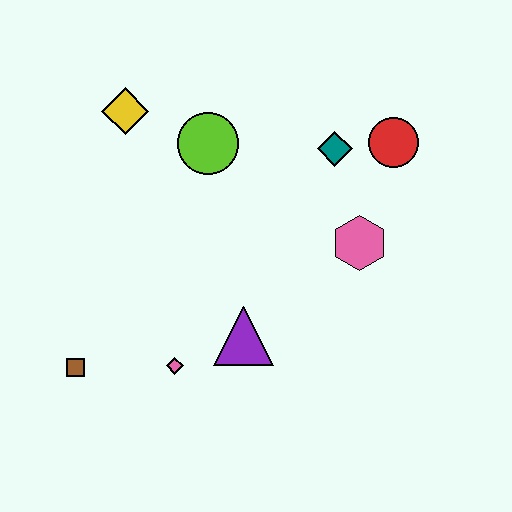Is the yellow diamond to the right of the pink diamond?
No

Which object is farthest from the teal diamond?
The brown square is farthest from the teal diamond.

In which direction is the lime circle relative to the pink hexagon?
The lime circle is to the left of the pink hexagon.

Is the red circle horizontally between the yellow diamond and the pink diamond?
No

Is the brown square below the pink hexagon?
Yes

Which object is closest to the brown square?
The pink diamond is closest to the brown square.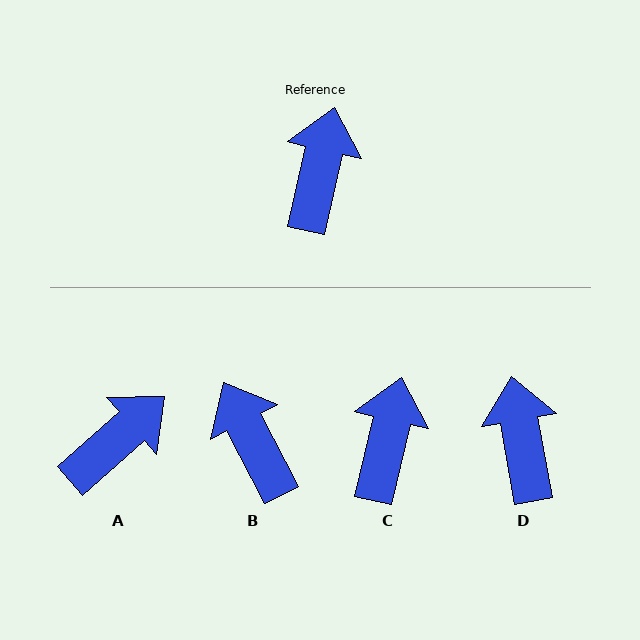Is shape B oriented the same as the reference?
No, it is off by about 40 degrees.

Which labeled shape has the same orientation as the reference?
C.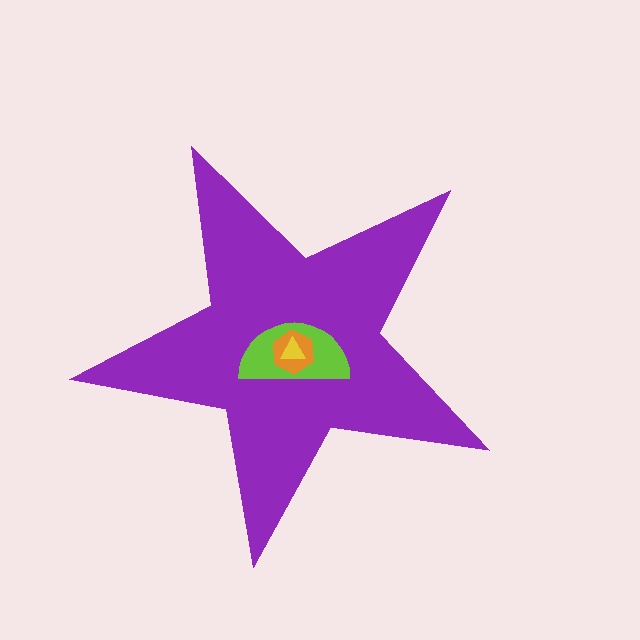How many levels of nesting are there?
4.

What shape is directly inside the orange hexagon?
The yellow triangle.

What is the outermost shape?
The purple star.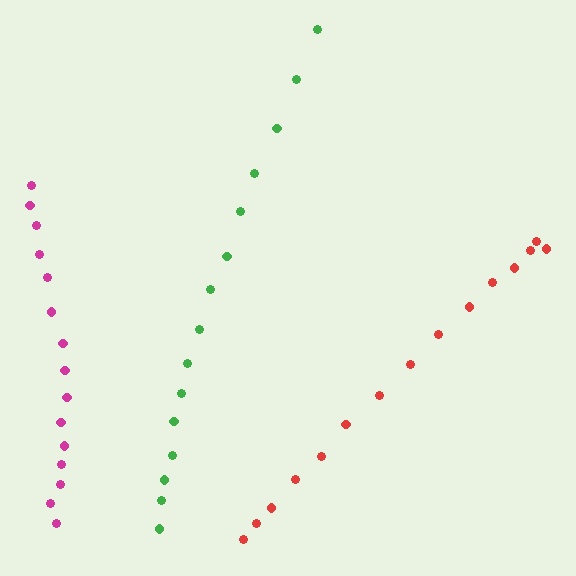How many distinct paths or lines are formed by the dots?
There are 3 distinct paths.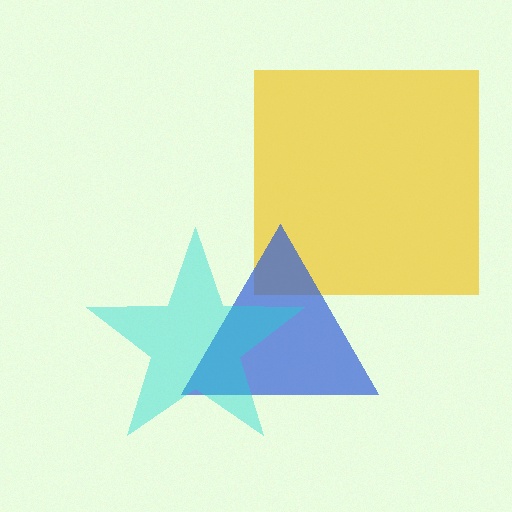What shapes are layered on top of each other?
The layered shapes are: a yellow square, a blue triangle, a cyan star.